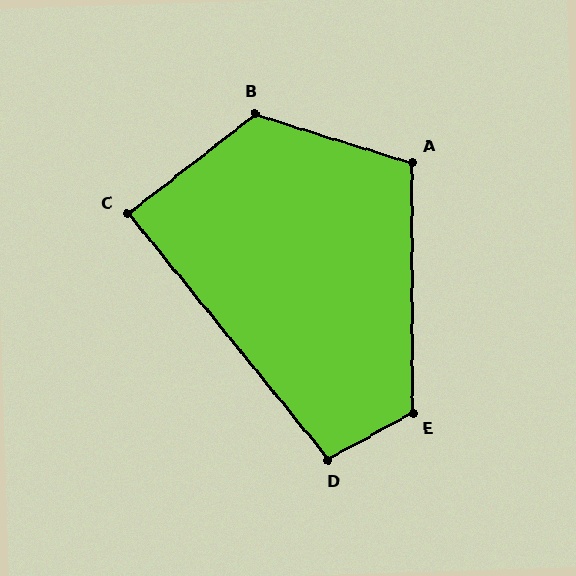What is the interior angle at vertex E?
Approximately 119 degrees (obtuse).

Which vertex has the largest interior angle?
B, at approximately 125 degrees.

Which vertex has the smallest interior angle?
C, at approximately 89 degrees.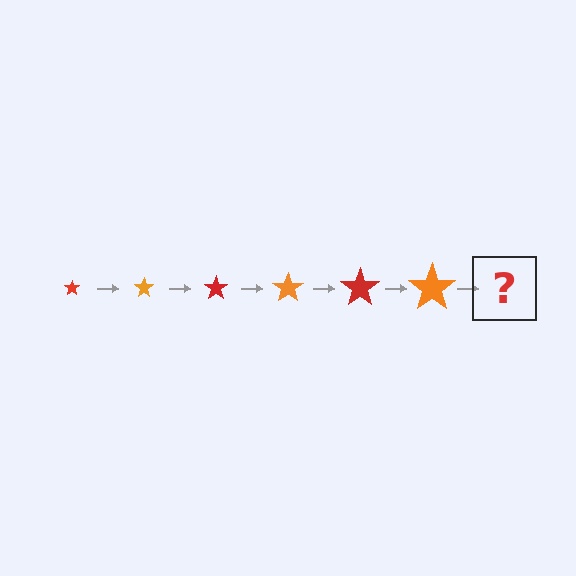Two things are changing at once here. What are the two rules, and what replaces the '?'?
The two rules are that the star grows larger each step and the color cycles through red and orange. The '?' should be a red star, larger than the previous one.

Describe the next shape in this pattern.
It should be a red star, larger than the previous one.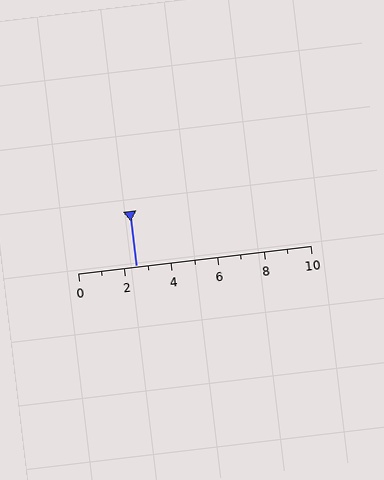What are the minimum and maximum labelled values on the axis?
The axis runs from 0 to 10.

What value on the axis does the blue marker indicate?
The marker indicates approximately 2.5.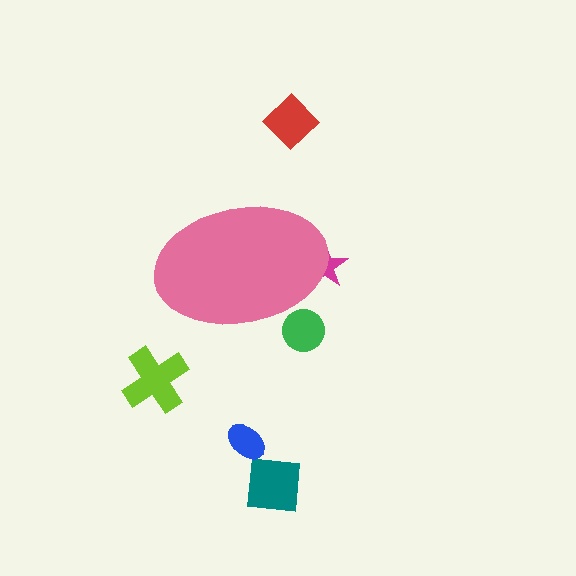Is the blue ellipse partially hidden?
No, the blue ellipse is fully visible.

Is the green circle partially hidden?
Yes, the green circle is partially hidden behind the pink ellipse.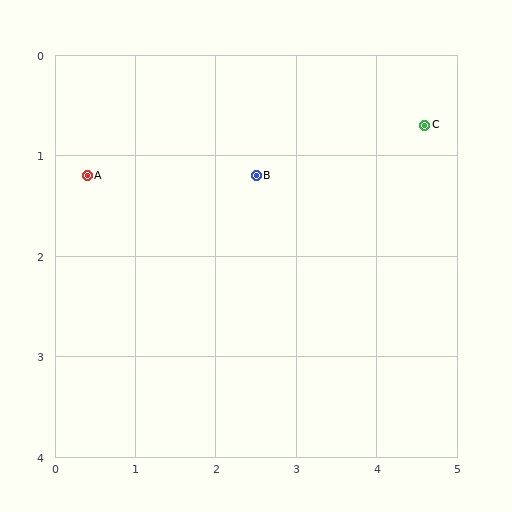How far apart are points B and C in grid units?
Points B and C are about 2.2 grid units apart.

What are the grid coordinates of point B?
Point B is at approximately (2.5, 1.2).